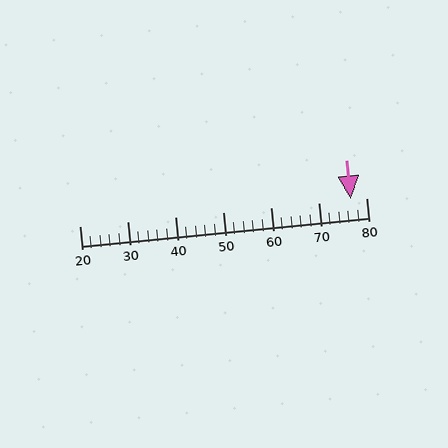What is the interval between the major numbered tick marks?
The major tick marks are spaced 10 units apart.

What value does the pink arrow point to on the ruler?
The pink arrow points to approximately 77.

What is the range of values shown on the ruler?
The ruler shows values from 20 to 80.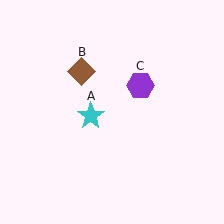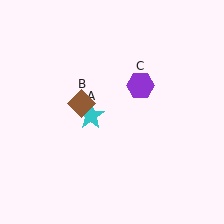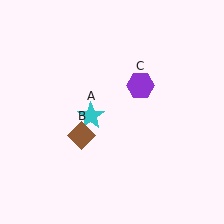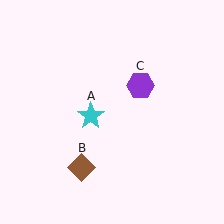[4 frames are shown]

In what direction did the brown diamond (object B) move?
The brown diamond (object B) moved down.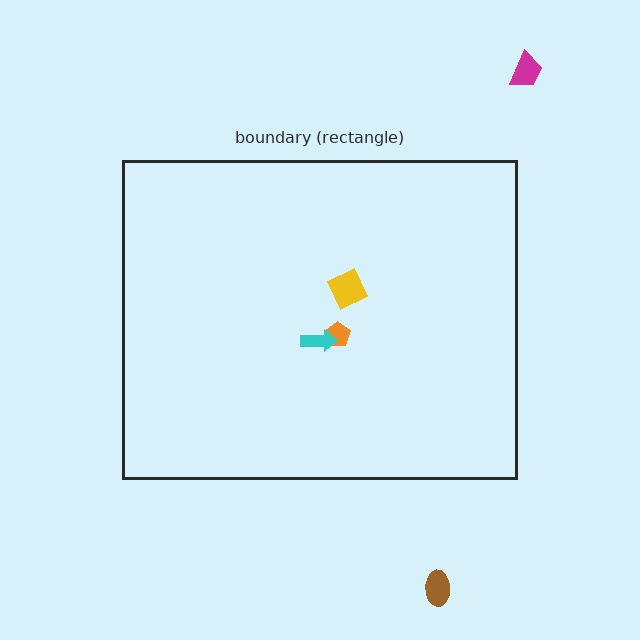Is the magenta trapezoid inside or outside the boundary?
Outside.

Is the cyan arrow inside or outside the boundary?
Inside.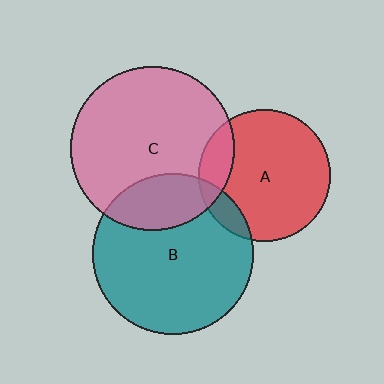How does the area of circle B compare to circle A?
Approximately 1.5 times.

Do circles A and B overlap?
Yes.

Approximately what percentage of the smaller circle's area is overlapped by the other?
Approximately 10%.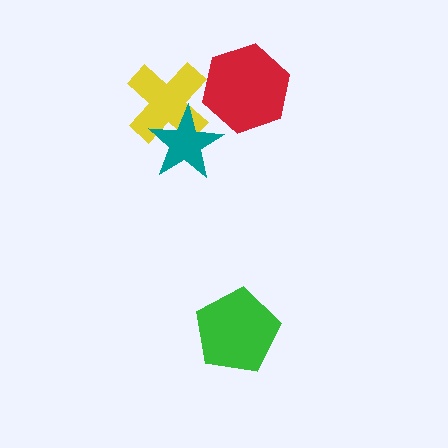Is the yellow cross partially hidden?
Yes, it is partially covered by another shape.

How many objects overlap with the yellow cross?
1 object overlaps with the yellow cross.